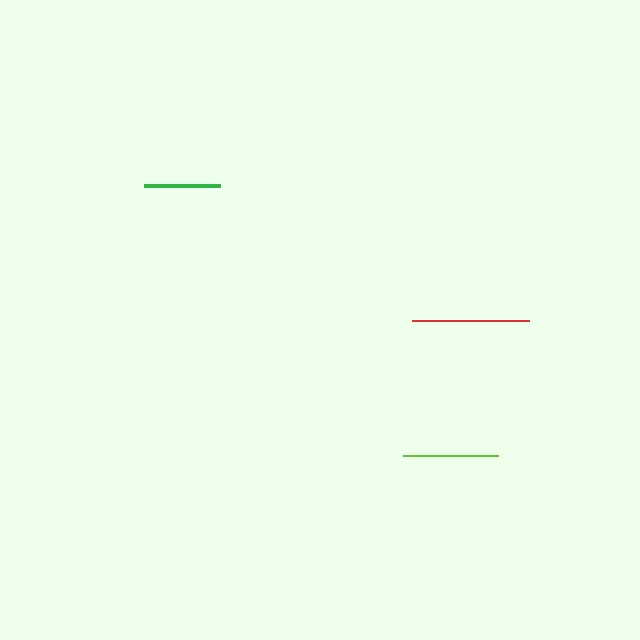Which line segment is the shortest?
The green line is the shortest at approximately 76 pixels.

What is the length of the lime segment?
The lime segment is approximately 95 pixels long.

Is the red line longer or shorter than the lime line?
The red line is longer than the lime line.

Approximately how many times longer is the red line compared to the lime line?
The red line is approximately 1.2 times the length of the lime line.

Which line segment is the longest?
The red line is the longest at approximately 118 pixels.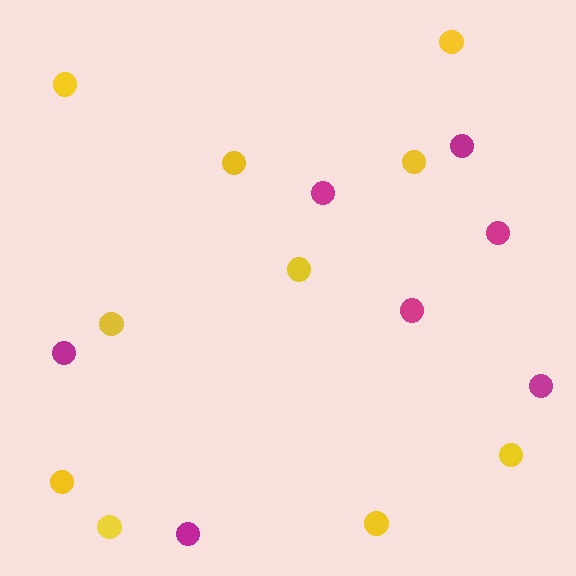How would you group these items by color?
There are 2 groups: one group of yellow circles (10) and one group of magenta circles (7).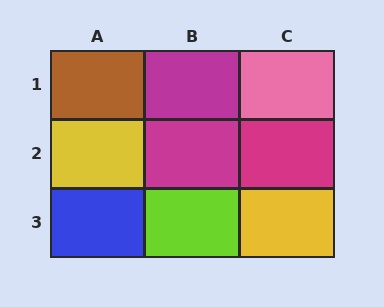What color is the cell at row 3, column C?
Yellow.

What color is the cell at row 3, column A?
Blue.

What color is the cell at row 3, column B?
Lime.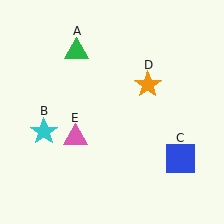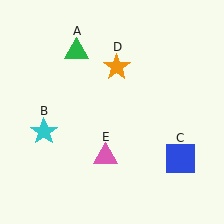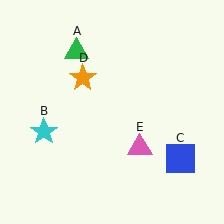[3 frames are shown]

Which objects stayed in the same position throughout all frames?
Green triangle (object A) and cyan star (object B) and blue square (object C) remained stationary.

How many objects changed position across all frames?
2 objects changed position: orange star (object D), pink triangle (object E).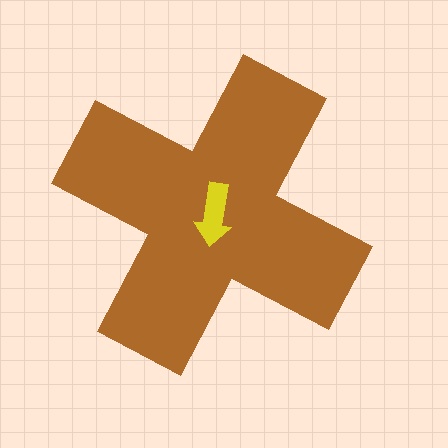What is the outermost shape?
The brown cross.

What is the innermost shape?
The yellow arrow.